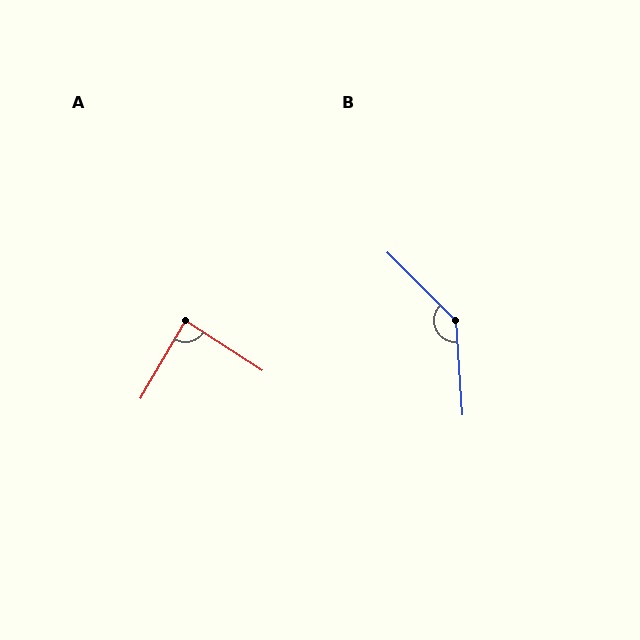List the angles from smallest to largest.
A (87°), B (139°).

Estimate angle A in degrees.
Approximately 87 degrees.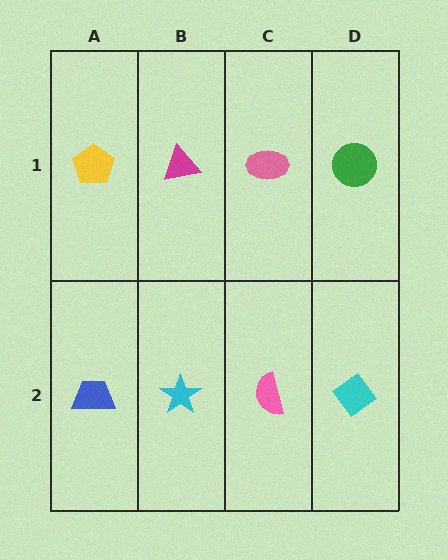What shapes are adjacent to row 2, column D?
A green circle (row 1, column D), a pink semicircle (row 2, column C).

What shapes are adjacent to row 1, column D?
A cyan diamond (row 2, column D), a pink ellipse (row 1, column C).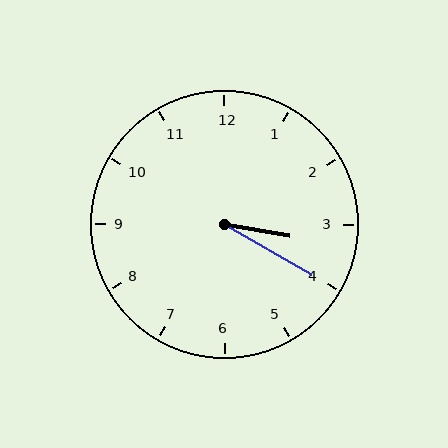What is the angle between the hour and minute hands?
Approximately 20 degrees.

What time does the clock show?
3:20.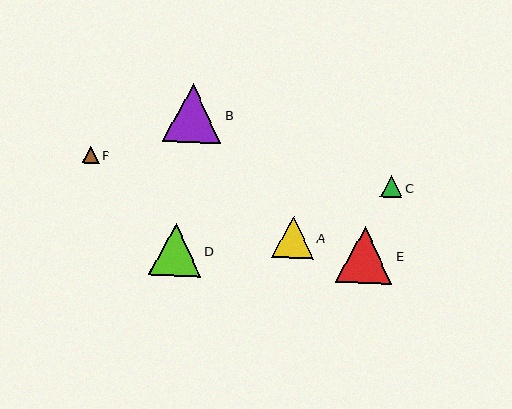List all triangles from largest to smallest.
From largest to smallest: B, E, D, A, C, F.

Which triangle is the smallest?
Triangle F is the smallest with a size of approximately 17 pixels.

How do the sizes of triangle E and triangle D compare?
Triangle E and triangle D are approximately the same size.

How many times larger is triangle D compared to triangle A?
Triangle D is approximately 1.2 times the size of triangle A.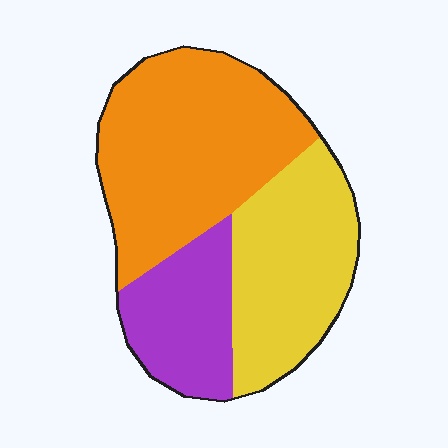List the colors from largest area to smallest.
From largest to smallest: orange, yellow, purple.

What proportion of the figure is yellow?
Yellow covers around 35% of the figure.